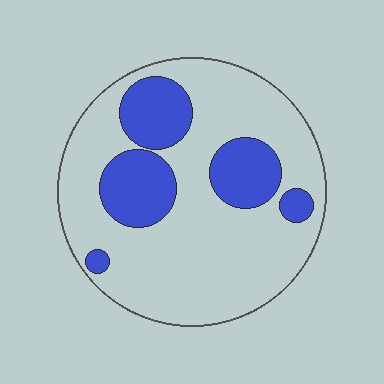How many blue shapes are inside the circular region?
5.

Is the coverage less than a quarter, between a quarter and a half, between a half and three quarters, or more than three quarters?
Between a quarter and a half.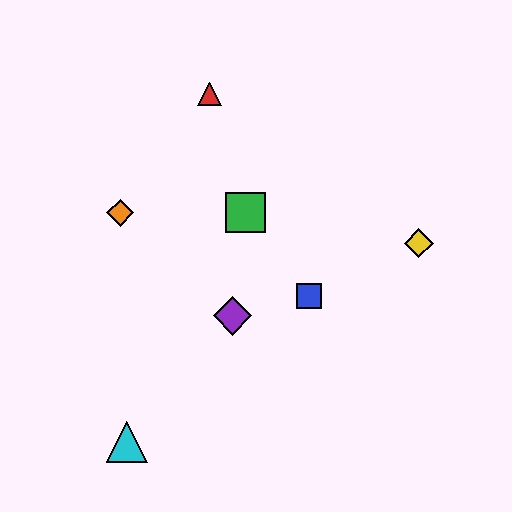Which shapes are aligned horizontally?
The green square, the orange diamond are aligned horizontally.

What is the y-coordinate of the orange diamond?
The orange diamond is at y≈213.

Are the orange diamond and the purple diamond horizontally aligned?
No, the orange diamond is at y≈213 and the purple diamond is at y≈316.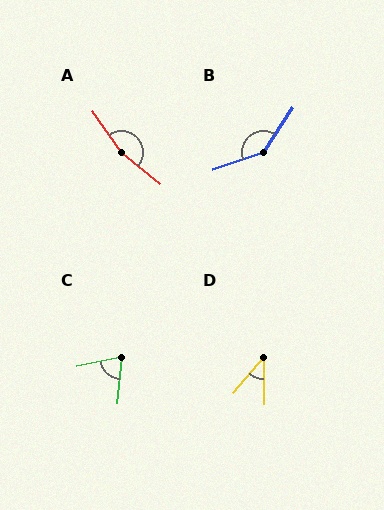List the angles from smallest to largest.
D (41°), C (73°), B (142°), A (164°).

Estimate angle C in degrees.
Approximately 73 degrees.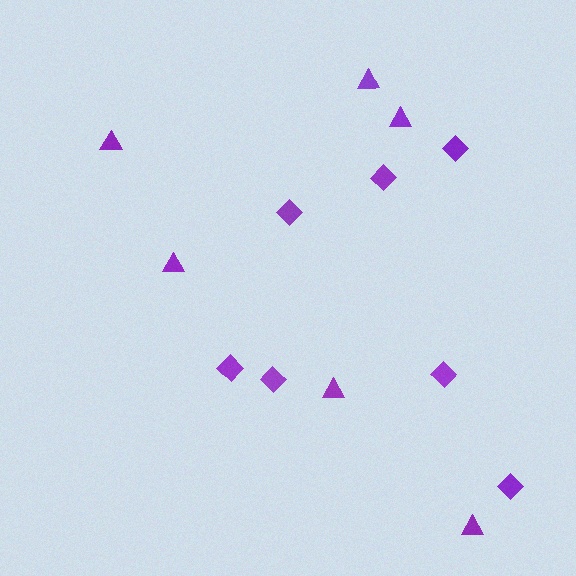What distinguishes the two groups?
There are 2 groups: one group of triangles (6) and one group of diamonds (7).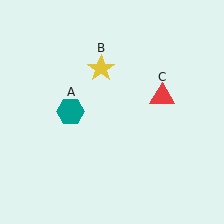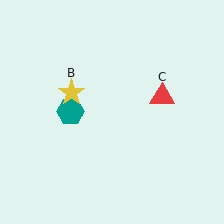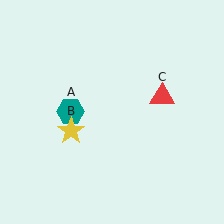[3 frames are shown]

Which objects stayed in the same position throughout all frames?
Teal hexagon (object A) and red triangle (object C) remained stationary.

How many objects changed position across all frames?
1 object changed position: yellow star (object B).